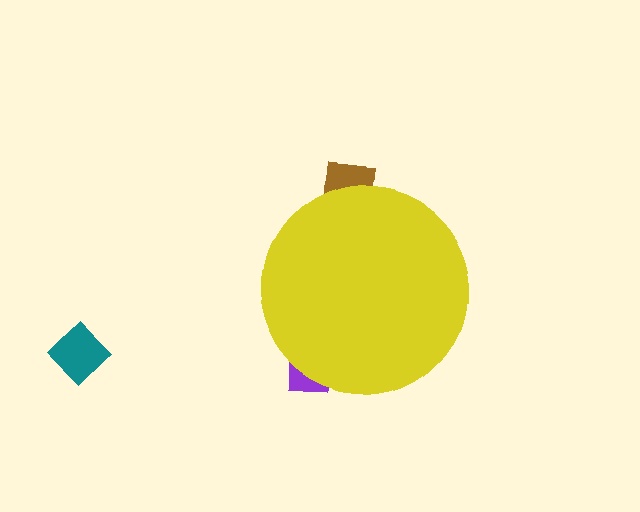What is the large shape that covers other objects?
A yellow circle.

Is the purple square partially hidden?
Yes, the purple square is partially hidden behind the yellow circle.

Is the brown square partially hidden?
Yes, the brown square is partially hidden behind the yellow circle.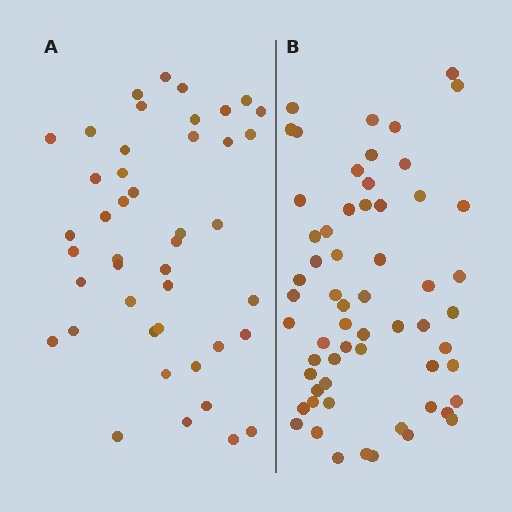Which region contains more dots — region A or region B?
Region B (the right region) has more dots.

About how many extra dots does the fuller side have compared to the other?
Region B has approximately 15 more dots than region A.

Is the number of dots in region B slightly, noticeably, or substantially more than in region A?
Region B has noticeably more, but not dramatically so. The ratio is roughly 1.4 to 1.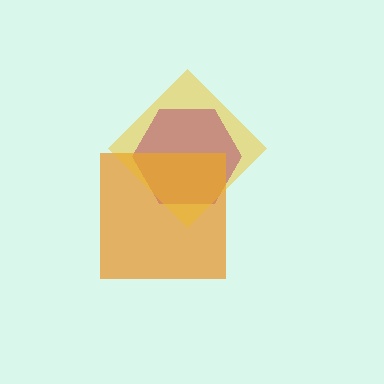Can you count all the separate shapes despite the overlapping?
Yes, there are 3 separate shapes.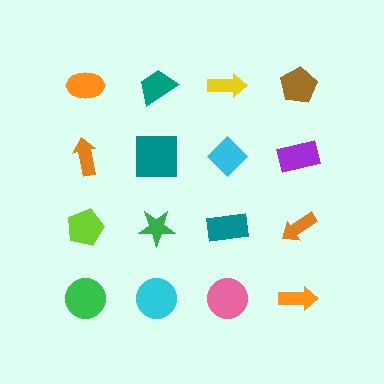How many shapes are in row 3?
4 shapes.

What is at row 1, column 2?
A teal trapezoid.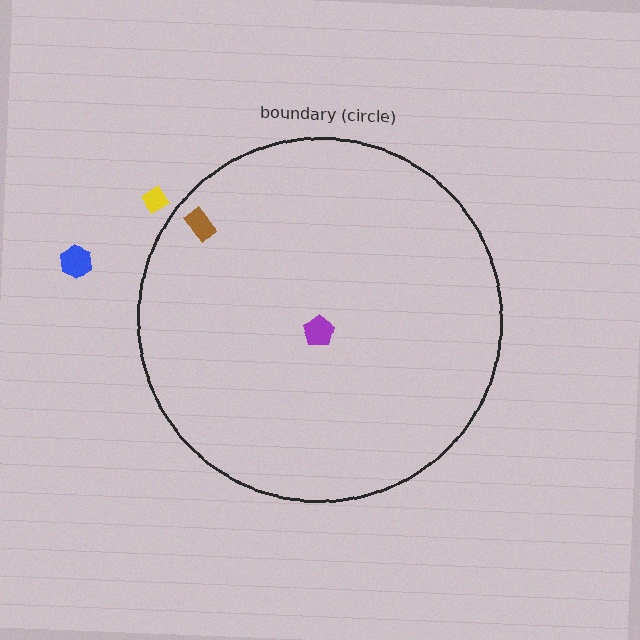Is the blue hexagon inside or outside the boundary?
Outside.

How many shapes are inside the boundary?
2 inside, 2 outside.